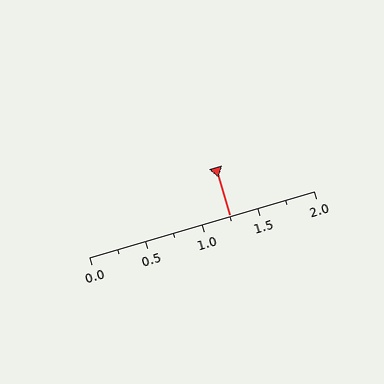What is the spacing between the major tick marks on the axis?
The major ticks are spaced 0.5 apart.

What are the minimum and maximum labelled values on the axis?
The axis runs from 0.0 to 2.0.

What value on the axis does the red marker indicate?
The marker indicates approximately 1.25.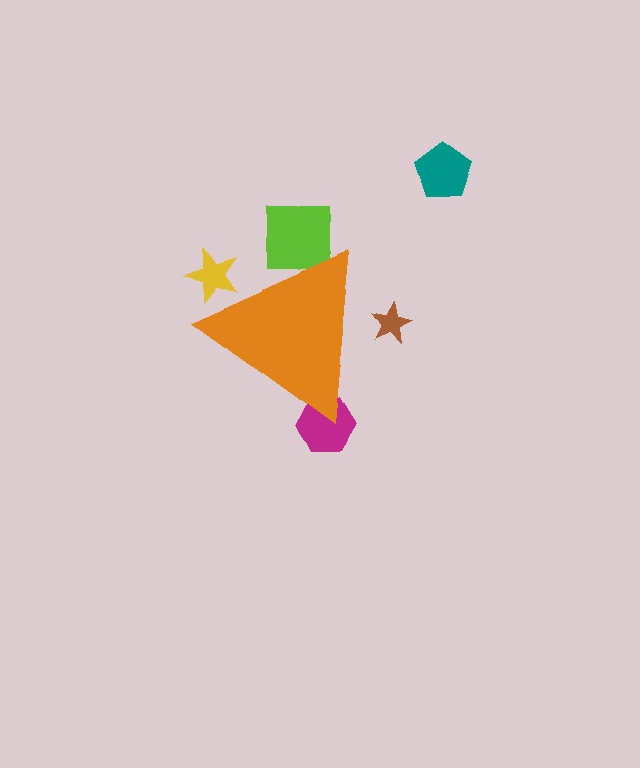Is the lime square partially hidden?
Yes, the lime square is partially hidden behind the orange triangle.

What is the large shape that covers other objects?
An orange triangle.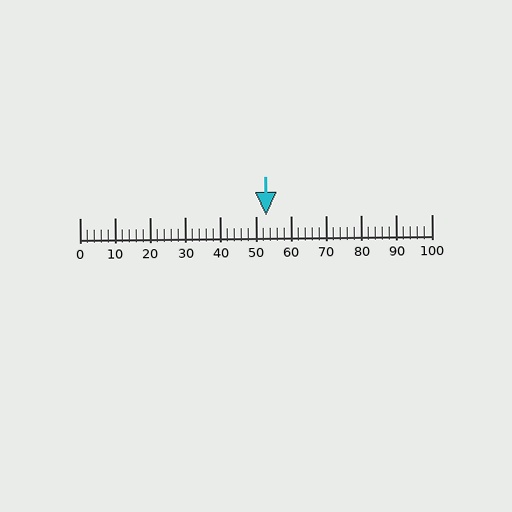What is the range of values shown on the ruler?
The ruler shows values from 0 to 100.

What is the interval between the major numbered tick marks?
The major tick marks are spaced 10 units apart.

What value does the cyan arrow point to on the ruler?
The cyan arrow points to approximately 53.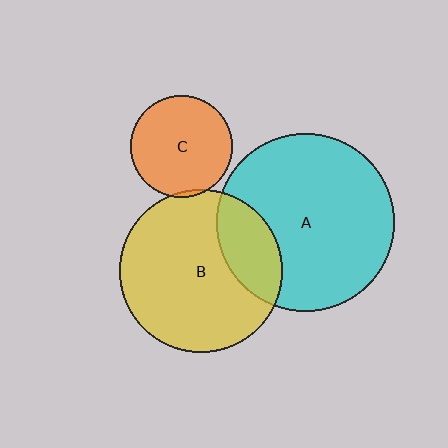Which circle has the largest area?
Circle A (cyan).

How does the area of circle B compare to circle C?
Approximately 2.6 times.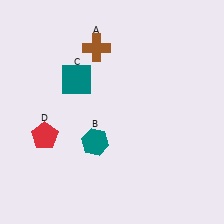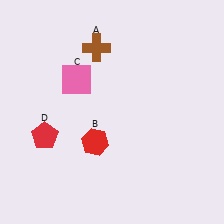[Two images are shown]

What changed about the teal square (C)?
In Image 1, C is teal. In Image 2, it changed to pink.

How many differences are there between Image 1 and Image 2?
There are 2 differences between the two images.